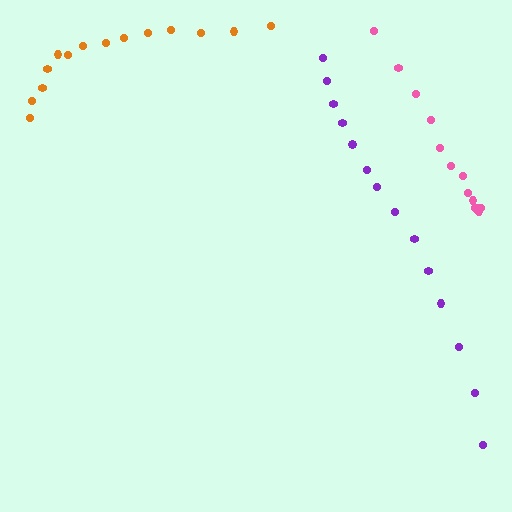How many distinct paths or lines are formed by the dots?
There are 3 distinct paths.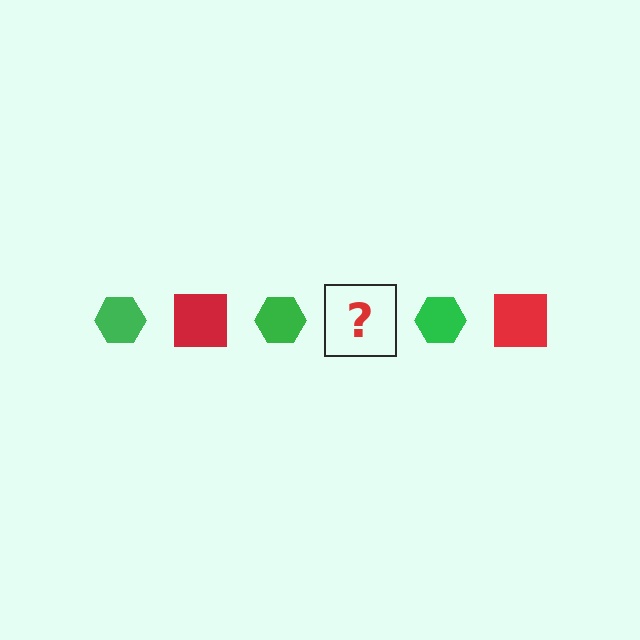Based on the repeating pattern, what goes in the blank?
The blank should be a red square.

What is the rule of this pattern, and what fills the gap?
The rule is that the pattern alternates between green hexagon and red square. The gap should be filled with a red square.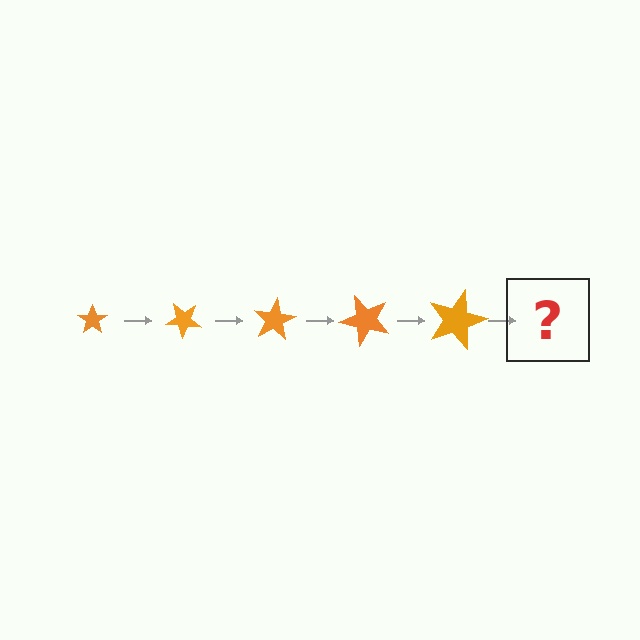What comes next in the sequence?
The next element should be a star, larger than the previous one and rotated 200 degrees from the start.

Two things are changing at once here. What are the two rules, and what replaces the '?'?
The two rules are that the star grows larger each step and it rotates 40 degrees each step. The '?' should be a star, larger than the previous one and rotated 200 degrees from the start.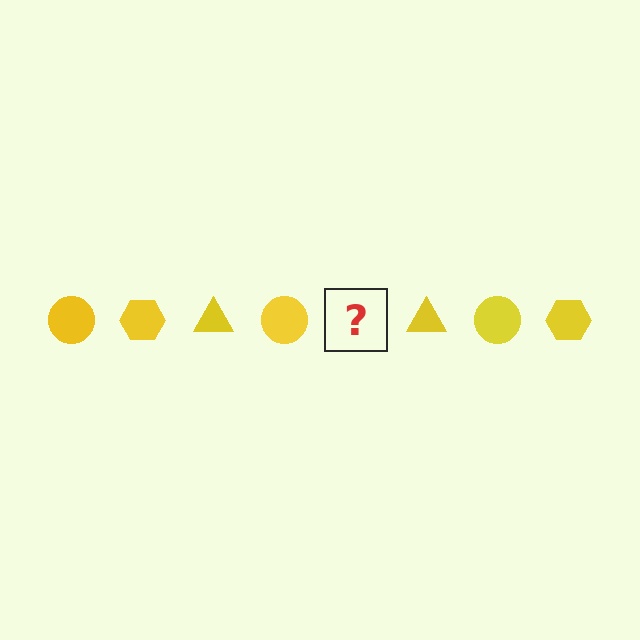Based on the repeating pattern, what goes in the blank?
The blank should be a yellow hexagon.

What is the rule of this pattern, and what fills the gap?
The rule is that the pattern cycles through circle, hexagon, triangle shapes in yellow. The gap should be filled with a yellow hexagon.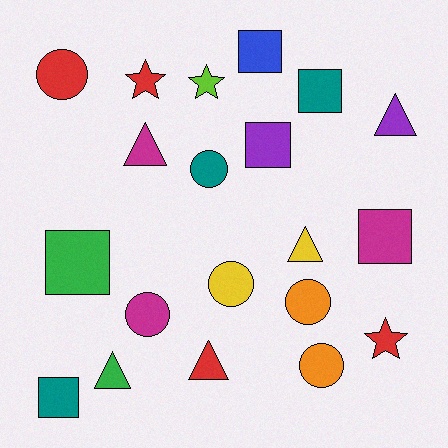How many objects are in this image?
There are 20 objects.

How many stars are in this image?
There are 3 stars.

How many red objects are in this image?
There are 4 red objects.